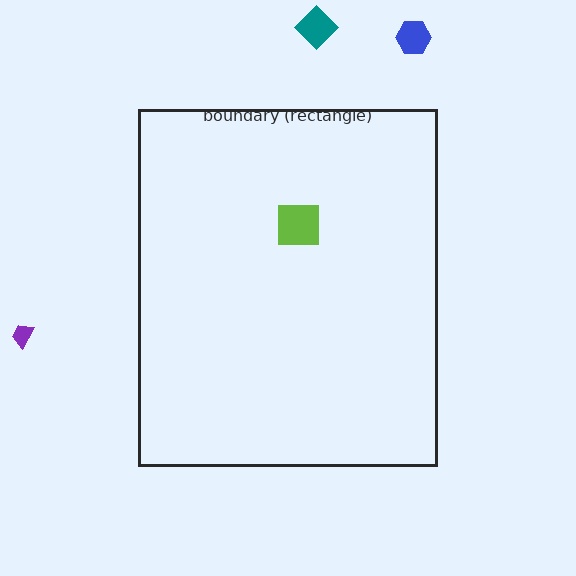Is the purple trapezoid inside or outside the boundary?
Outside.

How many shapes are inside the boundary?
1 inside, 3 outside.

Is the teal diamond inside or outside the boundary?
Outside.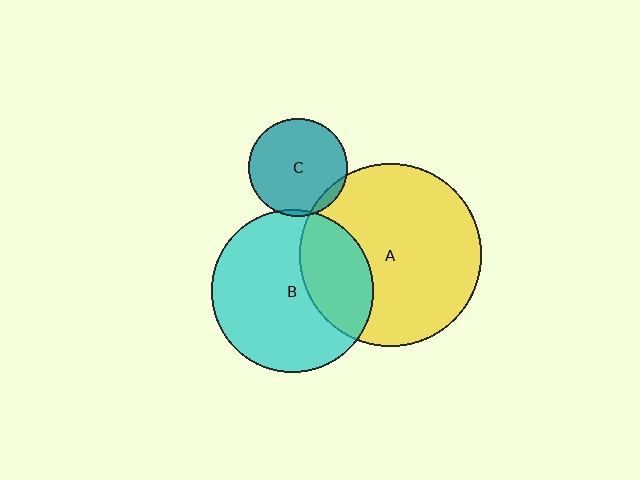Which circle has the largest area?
Circle A (yellow).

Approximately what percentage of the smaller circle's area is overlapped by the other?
Approximately 5%.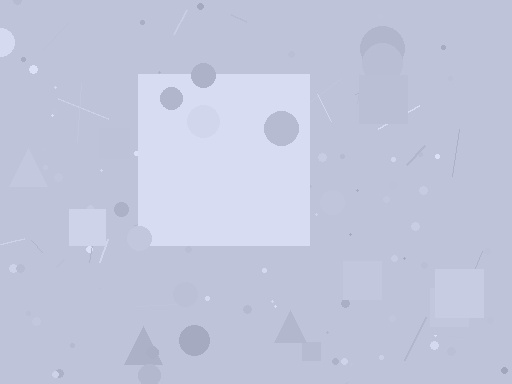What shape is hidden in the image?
A square is hidden in the image.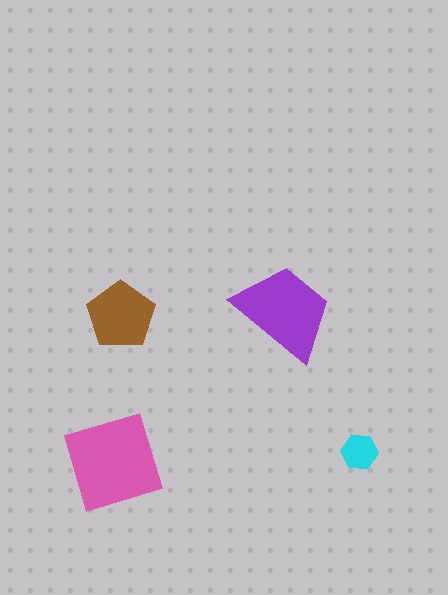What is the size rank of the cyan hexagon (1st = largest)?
4th.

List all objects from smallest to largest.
The cyan hexagon, the brown pentagon, the purple trapezoid, the pink square.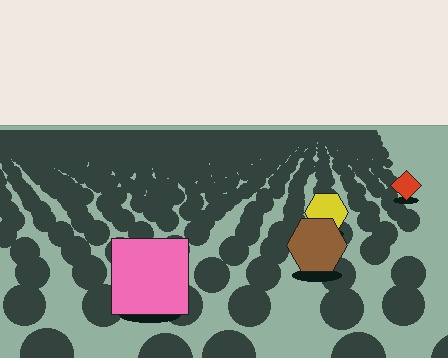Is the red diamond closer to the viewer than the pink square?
No. The pink square is closer — you can tell from the texture gradient: the ground texture is coarser near it.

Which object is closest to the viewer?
The pink square is closest. The texture marks near it are larger and more spread out.